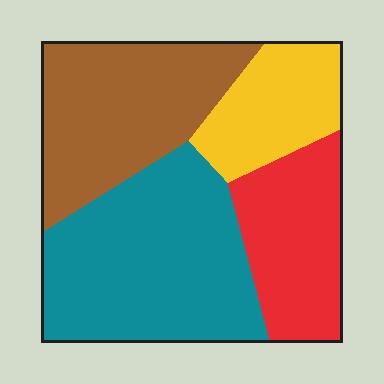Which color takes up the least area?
Yellow, at roughly 15%.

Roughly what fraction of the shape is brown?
Brown takes up between a quarter and a half of the shape.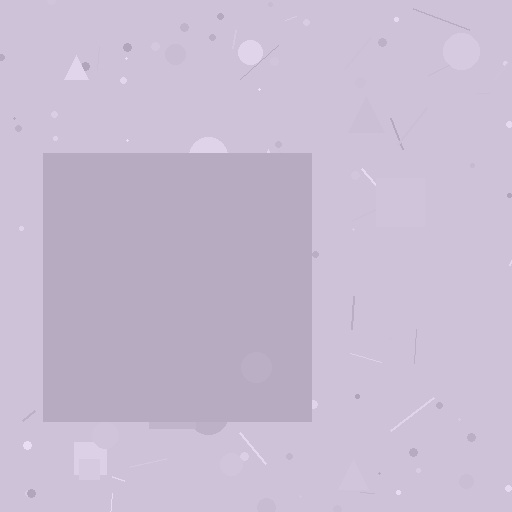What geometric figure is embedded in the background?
A square is embedded in the background.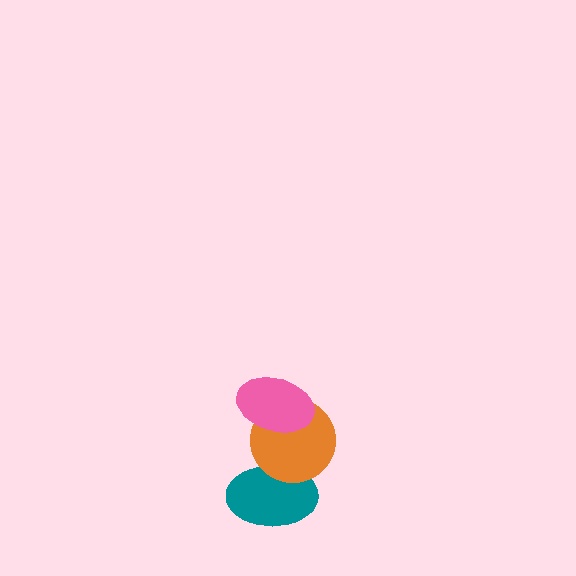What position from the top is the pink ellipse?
The pink ellipse is 1st from the top.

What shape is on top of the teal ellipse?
The orange circle is on top of the teal ellipse.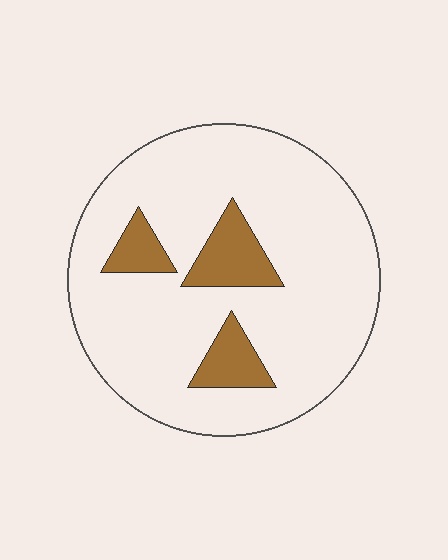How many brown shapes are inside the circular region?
3.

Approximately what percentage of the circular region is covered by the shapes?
Approximately 15%.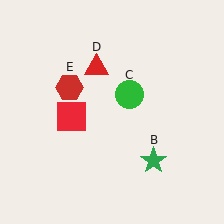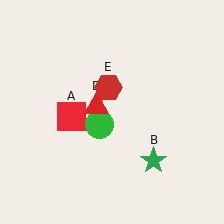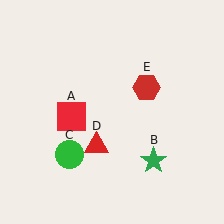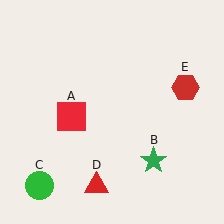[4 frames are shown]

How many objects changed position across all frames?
3 objects changed position: green circle (object C), red triangle (object D), red hexagon (object E).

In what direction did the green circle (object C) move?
The green circle (object C) moved down and to the left.